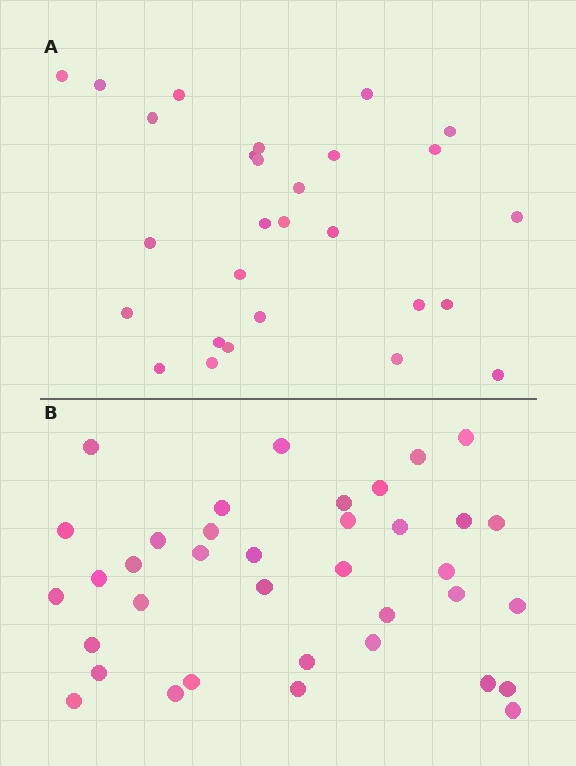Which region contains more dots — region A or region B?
Region B (the bottom region) has more dots.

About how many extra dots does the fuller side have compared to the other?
Region B has roughly 8 or so more dots than region A.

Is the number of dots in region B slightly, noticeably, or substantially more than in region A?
Region B has noticeably more, but not dramatically so. The ratio is roughly 1.3 to 1.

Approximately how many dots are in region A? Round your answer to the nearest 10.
About 30 dots. (The exact count is 28, which rounds to 30.)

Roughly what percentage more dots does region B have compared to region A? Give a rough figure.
About 30% more.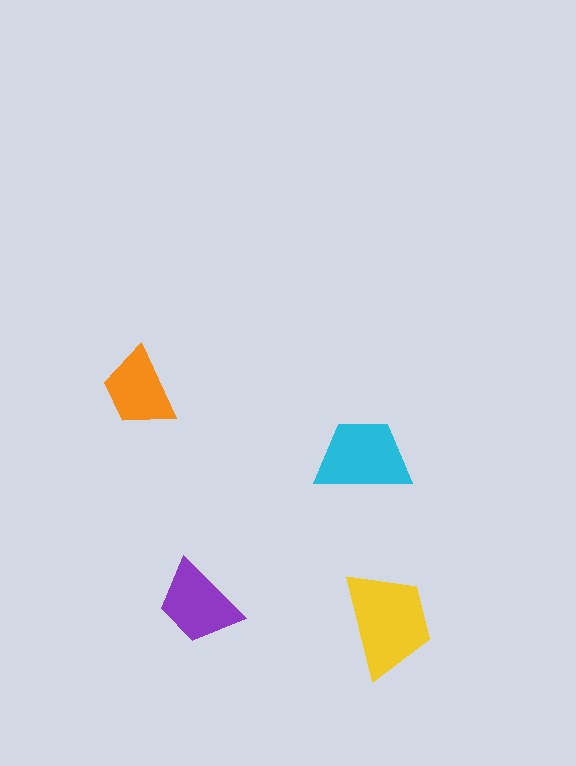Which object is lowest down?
The yellow trapezoid is bottommost.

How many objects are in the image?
There are 4 objects in the image.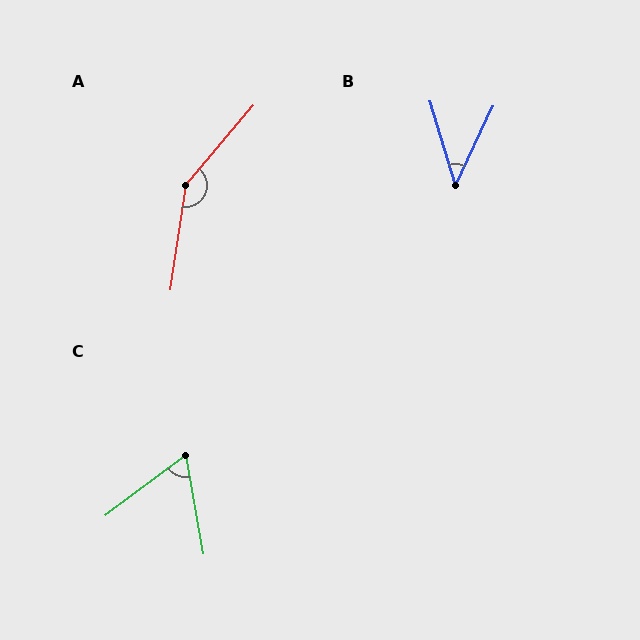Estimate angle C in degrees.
Approximately 63 degrees.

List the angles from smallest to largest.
B (42°), C (63°), A (148°).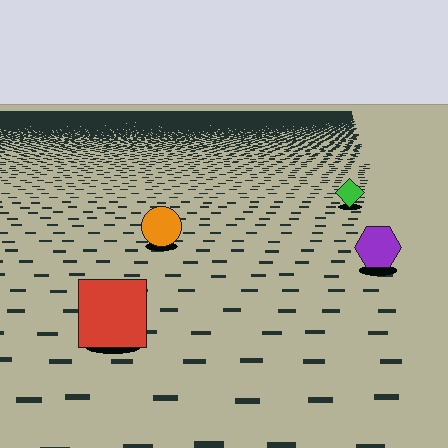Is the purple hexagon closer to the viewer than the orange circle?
Yes. The purple hexagon is closer — you can tell from the texture gradient: the ground texture is coarser near it.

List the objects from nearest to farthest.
From nearest to farthest: the red square, the purple hexagon, the orange circle, the green diamond.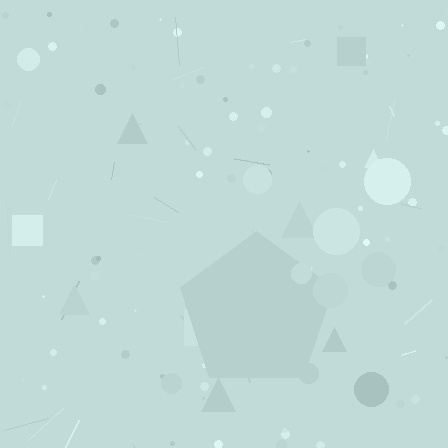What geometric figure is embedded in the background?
A pentagon is embedded in the background.